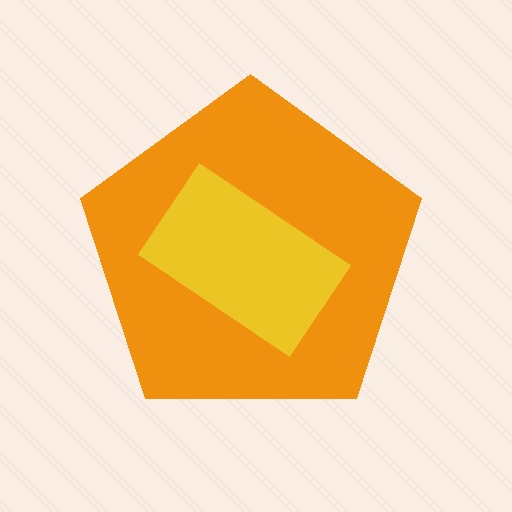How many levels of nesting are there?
2.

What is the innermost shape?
The yellow rectangle.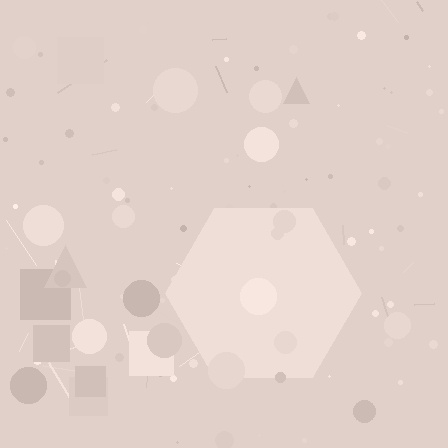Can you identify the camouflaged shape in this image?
The camouflaged shape is a hexagon.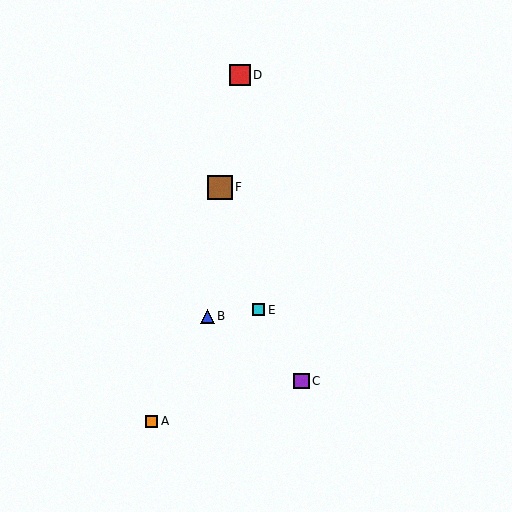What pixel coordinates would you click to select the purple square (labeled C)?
Click at (301, 381) to select the purple square C.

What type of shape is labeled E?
Shape E is a cyan square.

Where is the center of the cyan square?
The center of the cyan square is at (259, 310).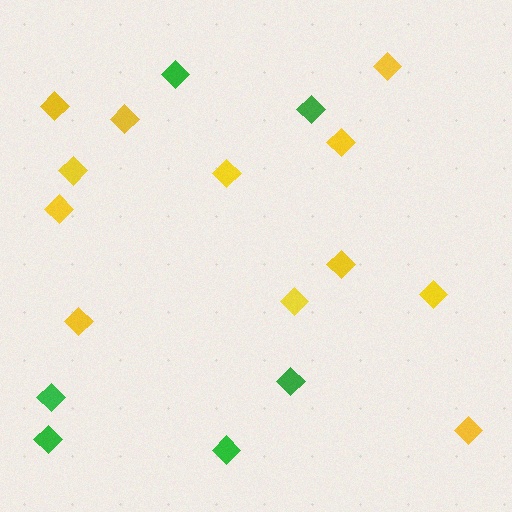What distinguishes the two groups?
There are 2 groups: one group of green diamonds (6) and one group of yellow diamonds (12).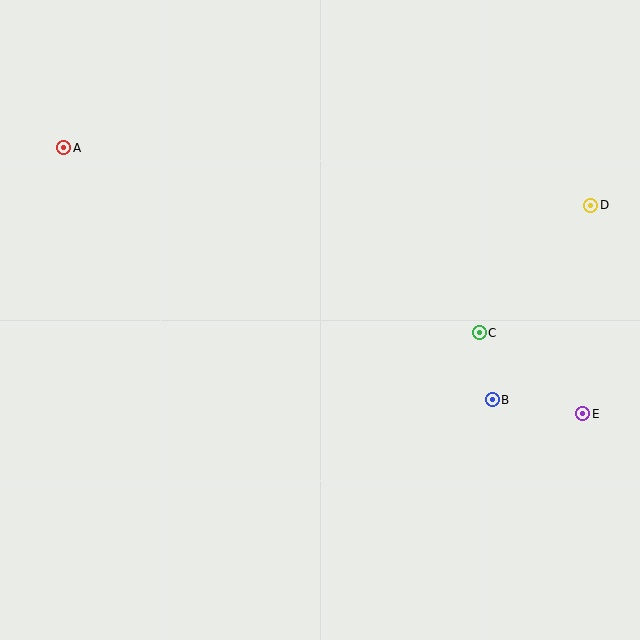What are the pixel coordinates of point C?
Point C is at (479, 333).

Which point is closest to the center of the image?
Point C at (479, 333) is closest to the center.